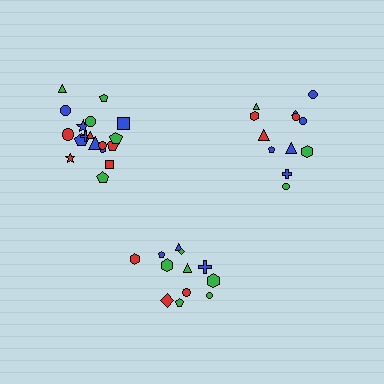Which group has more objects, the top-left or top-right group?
The top-left group.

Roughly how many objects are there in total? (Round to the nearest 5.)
Roughly 40 objects in total.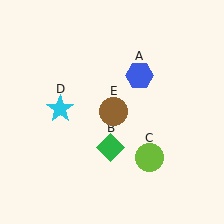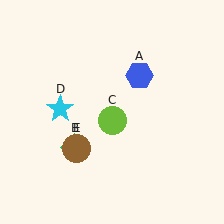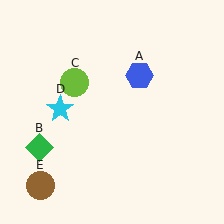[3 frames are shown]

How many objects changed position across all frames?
3 objects changed position: green diamond (object B), lime circle (object C), brown circle (object E).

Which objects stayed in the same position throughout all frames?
Blue hexagon (object A) and cyan star (object D) remained stationary.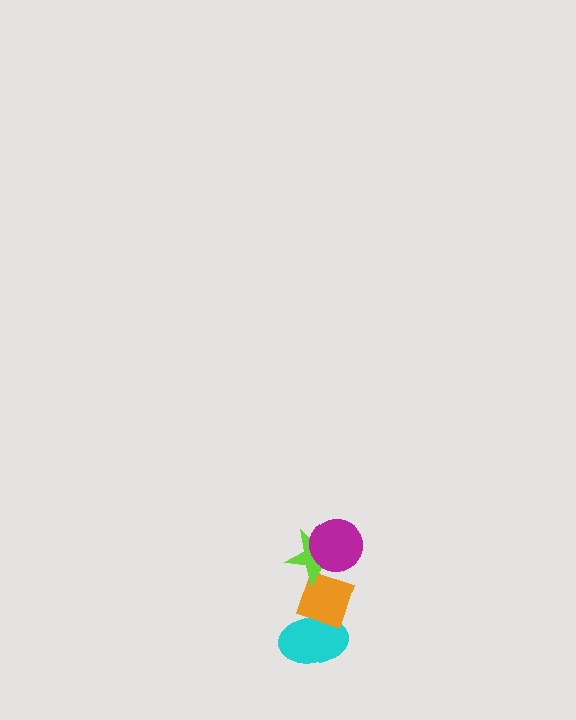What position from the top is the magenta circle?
The magenta circle is 1st from the top.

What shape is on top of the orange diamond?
The lime star is on top of the orange diamond.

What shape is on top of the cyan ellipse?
The orange diamond is on top of the cyan ellipse.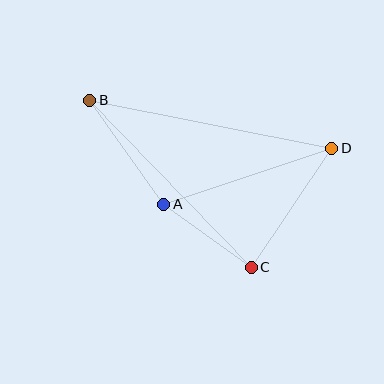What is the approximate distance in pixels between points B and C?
The distance between B and C is approximately 232 pixels.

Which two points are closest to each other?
Points A and C are closest to each other.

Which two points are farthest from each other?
Points B and D are farthest from each other.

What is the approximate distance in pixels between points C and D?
The distance between C and D is approximately 143 pixels.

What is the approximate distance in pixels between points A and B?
The distance between A and B is approximately 128 pixels.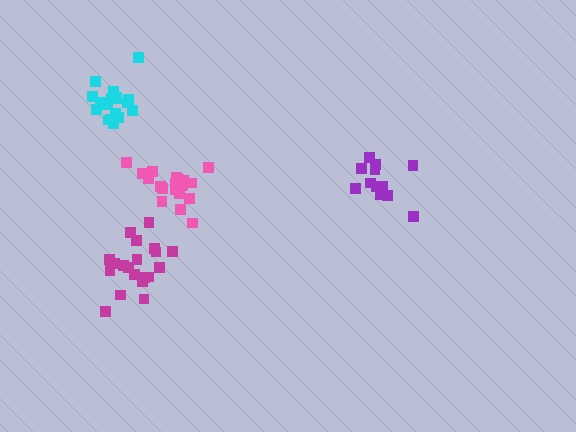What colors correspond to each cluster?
The clusters are colored: magenta, pink, cyan, purple.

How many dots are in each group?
Group 1: 20 dots, Group 2: 20 dots, Group 3: 19 dots, Group 4: 14 dots (73 total).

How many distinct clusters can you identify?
There are 4 distinct clusters.